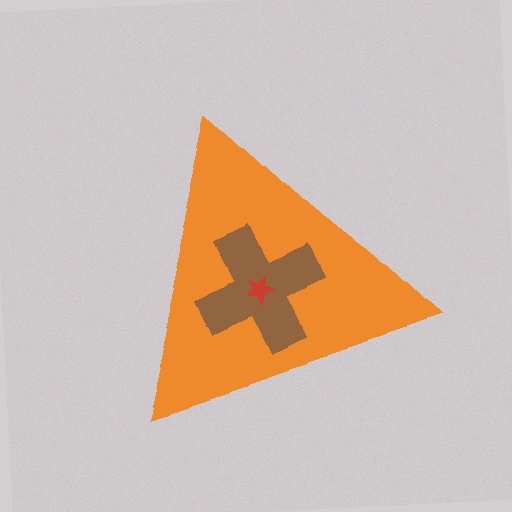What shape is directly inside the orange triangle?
The brown cross.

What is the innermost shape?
The red star.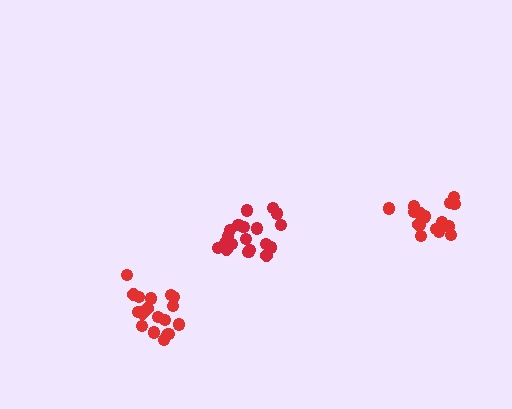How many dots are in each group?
Group 1: 18 dots, Group 2: 19 dots, Group 3: 17 dots (54 total).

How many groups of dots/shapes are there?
There are 3 groups.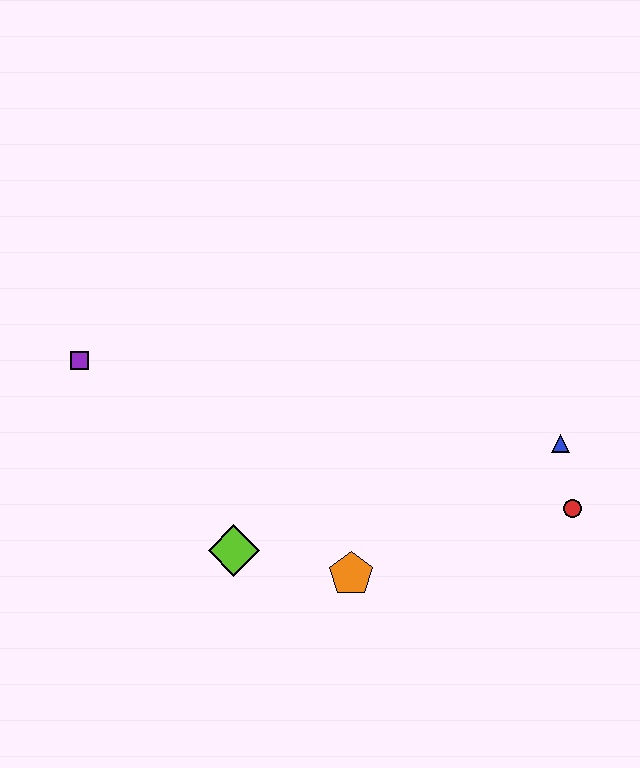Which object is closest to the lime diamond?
The orange pentagon is closest to the lime diamond.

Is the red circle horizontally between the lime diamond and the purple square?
No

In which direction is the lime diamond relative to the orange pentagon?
The lime diamond is to the left of the orange pentagon.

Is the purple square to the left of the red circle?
Yes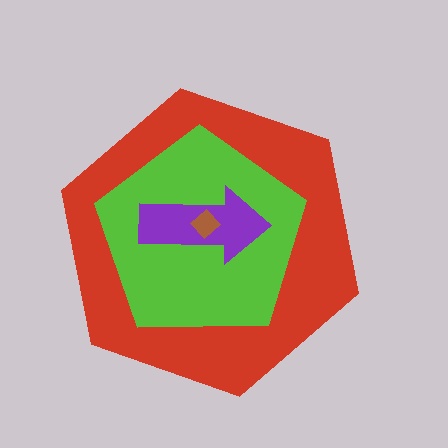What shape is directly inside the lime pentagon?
The purple arrow.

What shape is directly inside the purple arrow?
The brown diamond.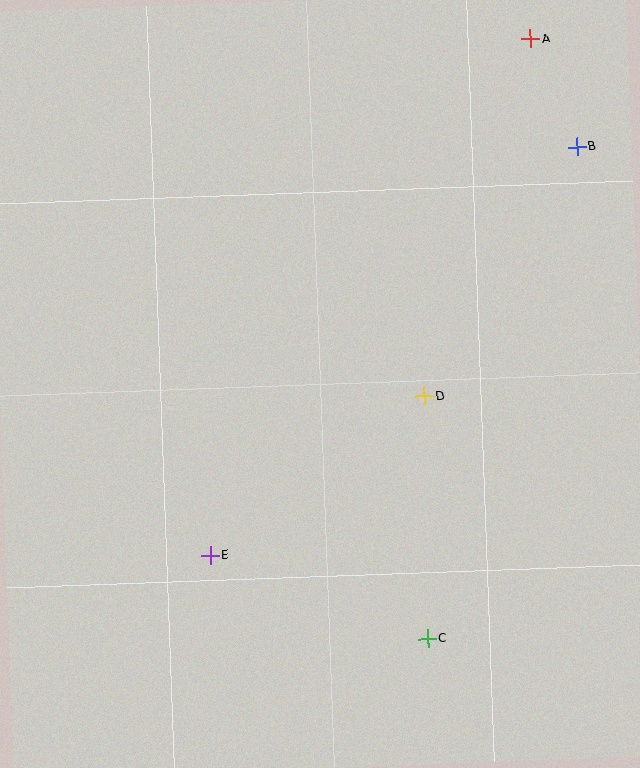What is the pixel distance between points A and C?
The distance between A and C is 608 pixels.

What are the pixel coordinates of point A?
Point A is at (530, 39).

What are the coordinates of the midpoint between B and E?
The midpoint between B and E is at (394, 351).